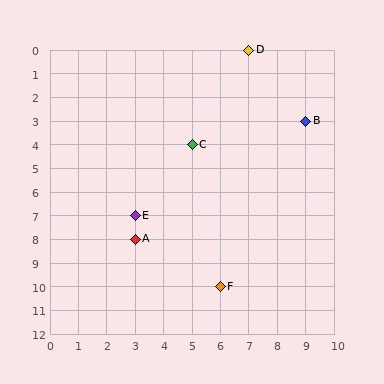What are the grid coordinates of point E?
Point E is at grid coordinates (3, 7).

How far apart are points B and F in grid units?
Points B and F are 3 columns and 7 rows apart (about 7.6 grid units diagonally).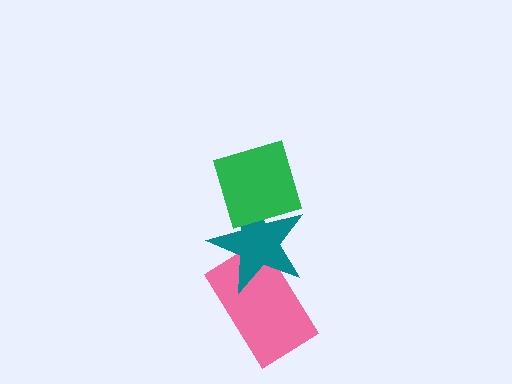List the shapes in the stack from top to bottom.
From top to bottom: the green diamond, the teal star, the pink rectangle.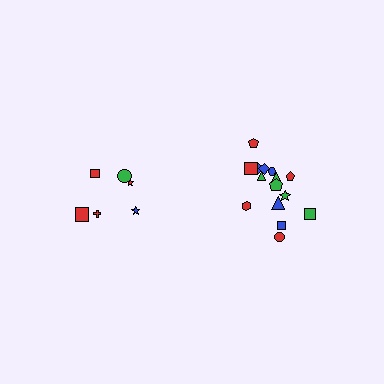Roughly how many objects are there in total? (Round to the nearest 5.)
Roughly 20 objects in total.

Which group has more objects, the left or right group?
The right group.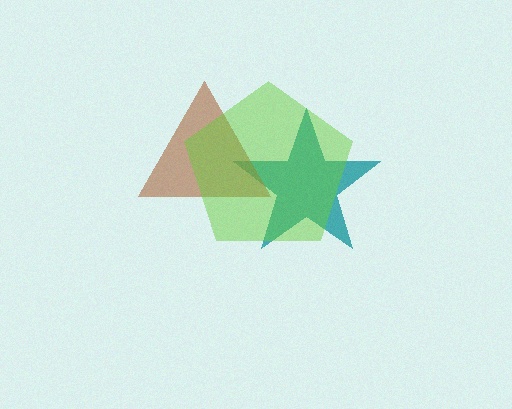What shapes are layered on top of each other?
The layered shapes are: a teal star, a brown triangle, a lime pentagon.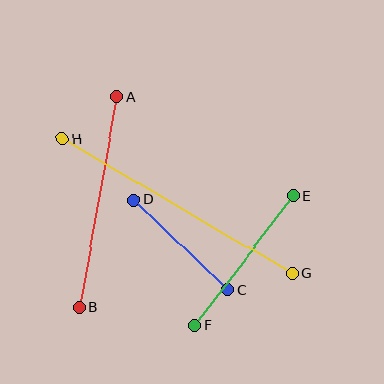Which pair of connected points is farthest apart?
Points G and H are farthest apart.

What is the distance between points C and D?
The distance is approximately 130 pixels.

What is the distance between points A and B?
The distance is approximately 214 pixels.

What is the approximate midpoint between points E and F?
The midpoint is at approximately (244, 261) pixels.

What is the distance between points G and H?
The distance is approximately 266 pixels.